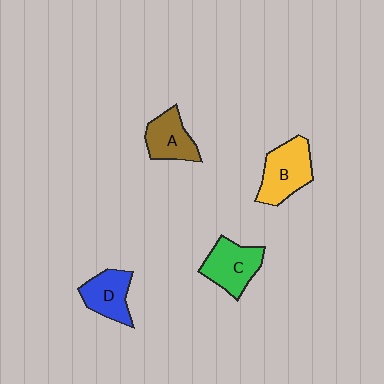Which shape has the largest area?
Shape B (yellow).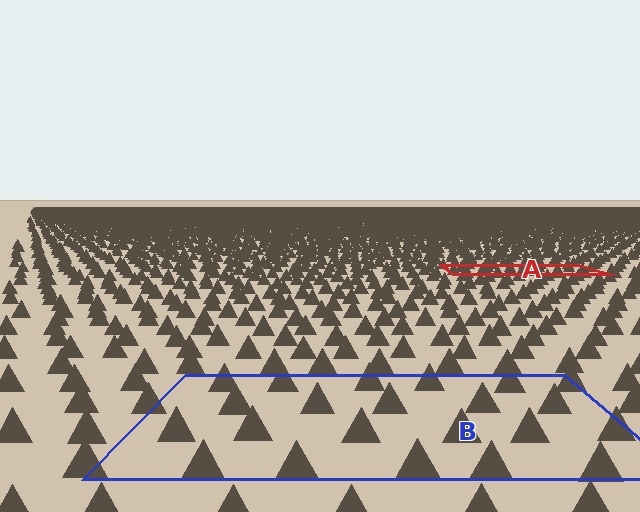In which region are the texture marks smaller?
The texture marks are smaller in region A, because it is farther away.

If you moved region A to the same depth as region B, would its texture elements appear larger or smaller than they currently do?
They would appear larger. At a closer depth, the same texture elements are projected at a bigger on-screen size.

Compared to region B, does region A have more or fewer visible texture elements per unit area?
Region A has more texture elements per unit area — they are packed more densely because it is farther away.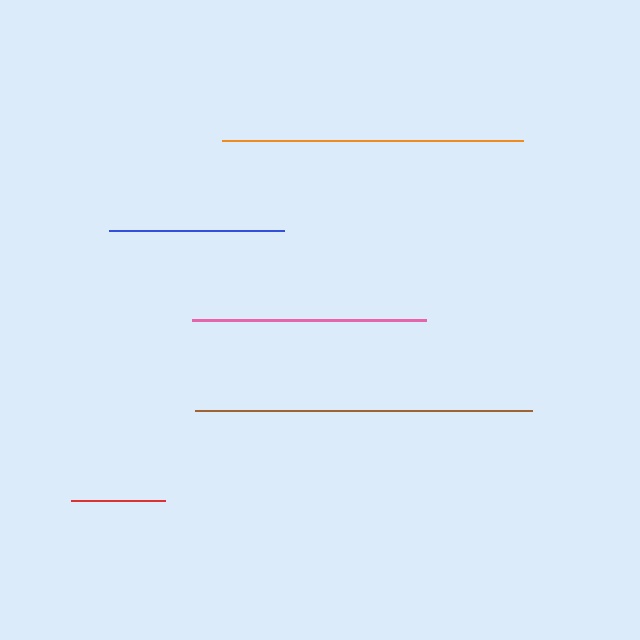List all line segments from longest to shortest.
From longest to shortest: brown, orange, pink, blue, red.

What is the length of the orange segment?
The orange segment is approximately 302 pixels long.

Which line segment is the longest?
The brown line is the longest at approximately 337 pixels.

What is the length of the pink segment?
The pink segment is approximately 235 pixels long.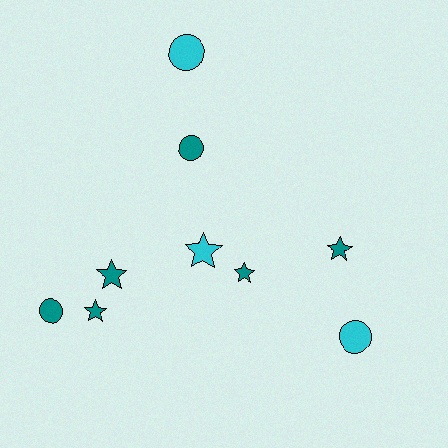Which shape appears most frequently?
Star, with 5 objects.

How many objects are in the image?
There are 9 objects.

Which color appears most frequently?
Teal, with 6 objects.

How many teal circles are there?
There are 2 teal circles.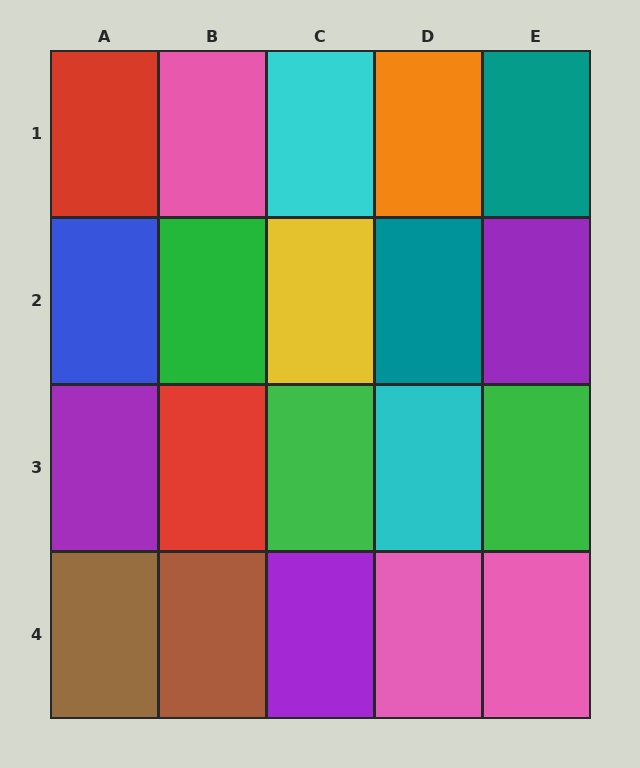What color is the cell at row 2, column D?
Teal.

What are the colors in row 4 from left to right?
Brown, brown, purple, pink, pink.